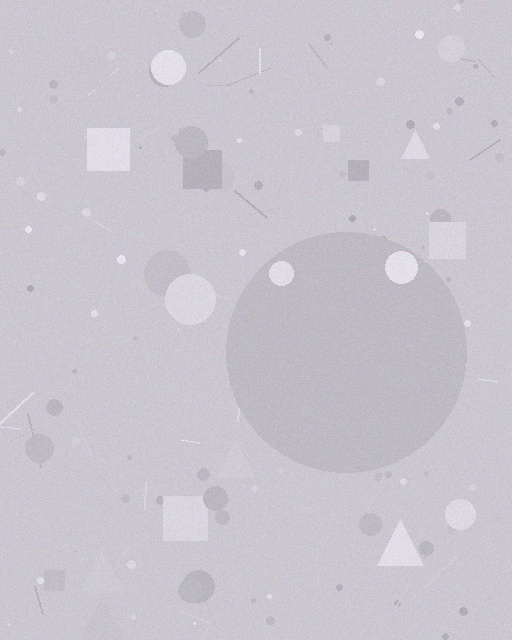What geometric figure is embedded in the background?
A circle is embedded in the background.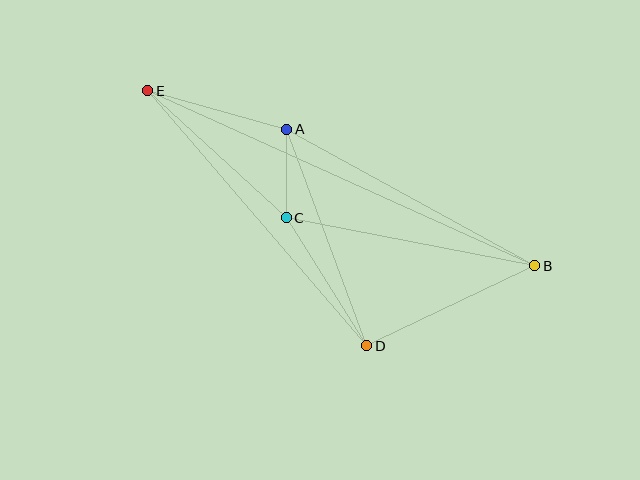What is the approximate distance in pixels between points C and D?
The distance between C and D is approximately 151 pixels.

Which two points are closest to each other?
Points A and C are closest to each other.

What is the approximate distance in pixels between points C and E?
The distance between C and E is approximately 188 pixels.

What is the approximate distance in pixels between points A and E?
The distance between A and E is approximately 144 pixels.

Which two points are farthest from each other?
Points B and E are farthest from each other.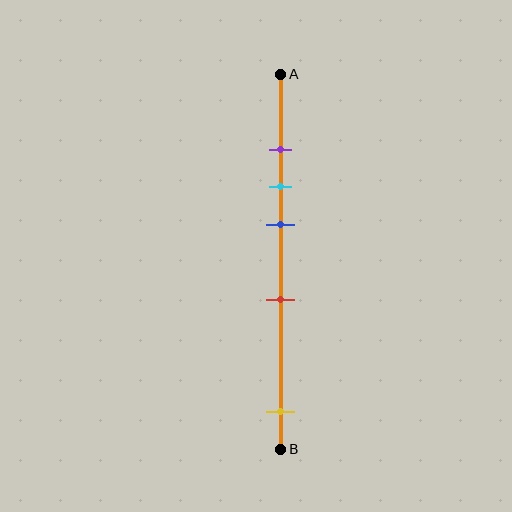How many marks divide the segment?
There are 5 marks dividing the segment.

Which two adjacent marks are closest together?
The purple and cyan marks are the closest adjacent pair.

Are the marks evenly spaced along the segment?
No, the marks are not evenly spaced.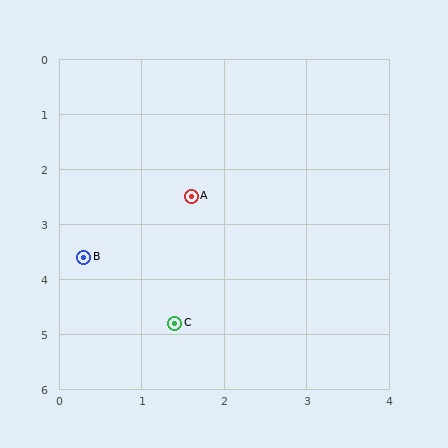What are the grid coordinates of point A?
Point A is at approximately (1.6, 2.5).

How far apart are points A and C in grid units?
Points A and C are about 2.3 grid units apart.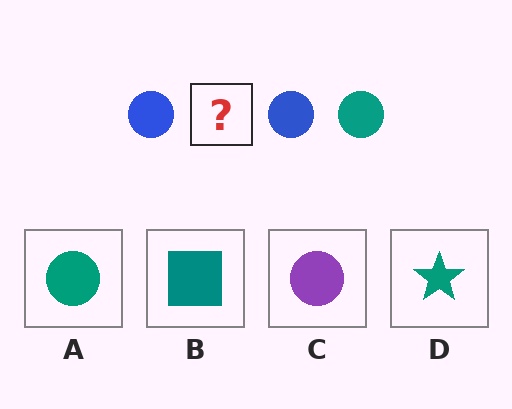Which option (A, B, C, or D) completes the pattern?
A.